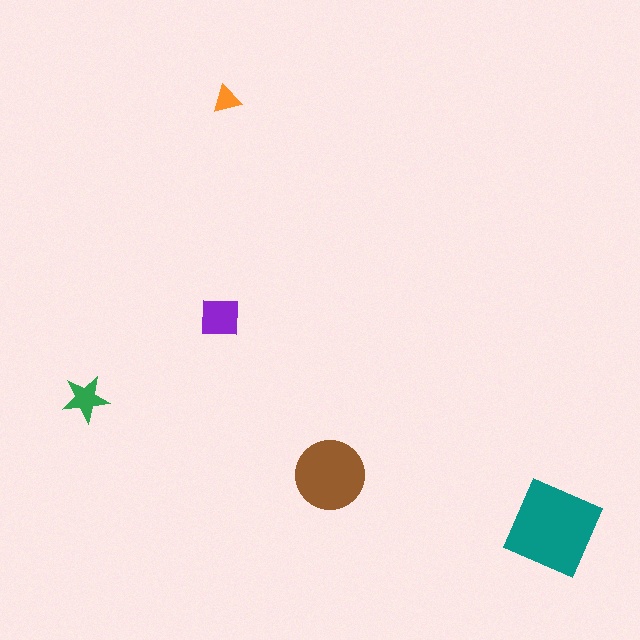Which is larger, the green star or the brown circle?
The brown circle.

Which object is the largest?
The teal square.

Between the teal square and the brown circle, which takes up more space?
The teal square.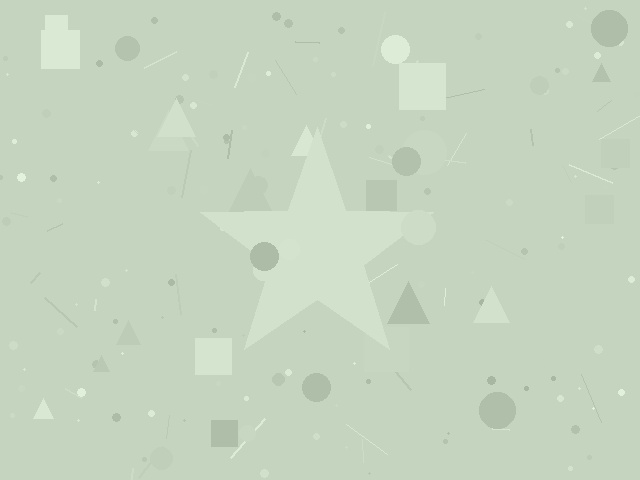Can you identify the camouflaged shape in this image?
The camouflaged shape is a star.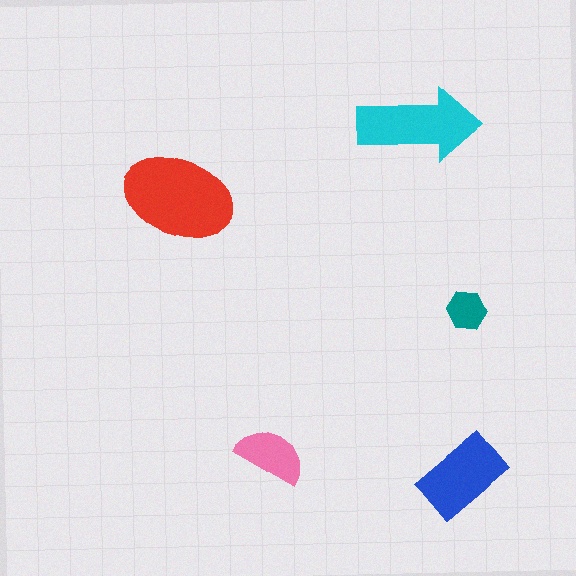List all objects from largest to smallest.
The red ellipse, the cyan arrow, the blue rectangle, the pink semicircle, the teal hexagon.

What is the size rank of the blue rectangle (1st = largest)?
3rd.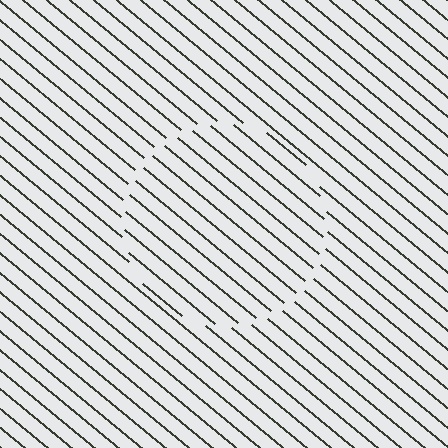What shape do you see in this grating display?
An illusory circle. The interior of the shape contains the same grating, shifted by half a period — the contour is defined by the phase discontinuity where line-ends from the inner and outer gratings abut.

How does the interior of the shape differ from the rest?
The interior of the shape contains the same grating, shifted by half a period — the contour is defined by the phase discontinuity where line-ends from the inner and outer gratings abut.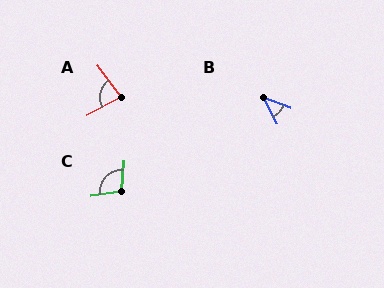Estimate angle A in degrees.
Approximately 81 degrees.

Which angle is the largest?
C, at approximately 103 degrees.